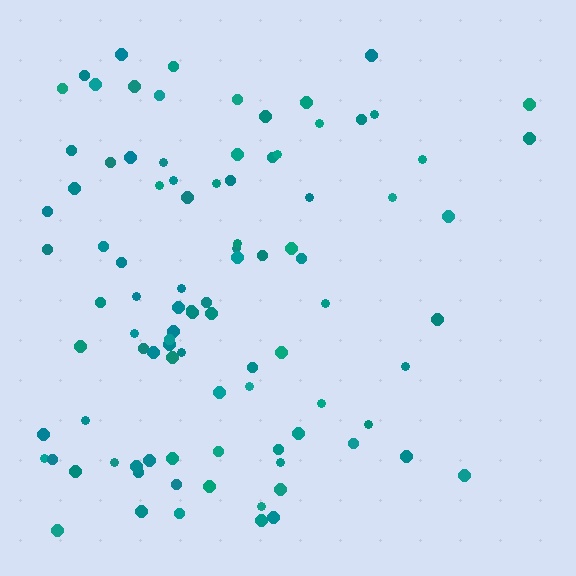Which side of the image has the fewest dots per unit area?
The right.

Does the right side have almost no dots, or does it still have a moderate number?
Still a moderate number, just noticeably fewer than the left.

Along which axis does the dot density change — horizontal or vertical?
Horizontal.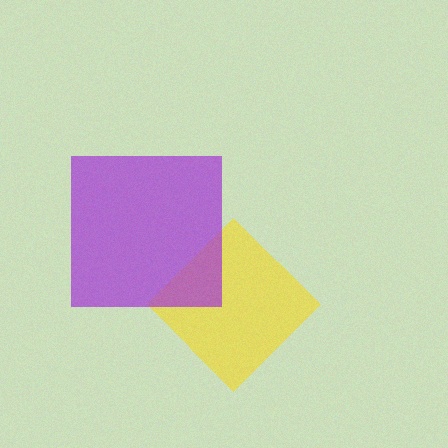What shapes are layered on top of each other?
The layered shapes are: a yellow diamond, a purple square.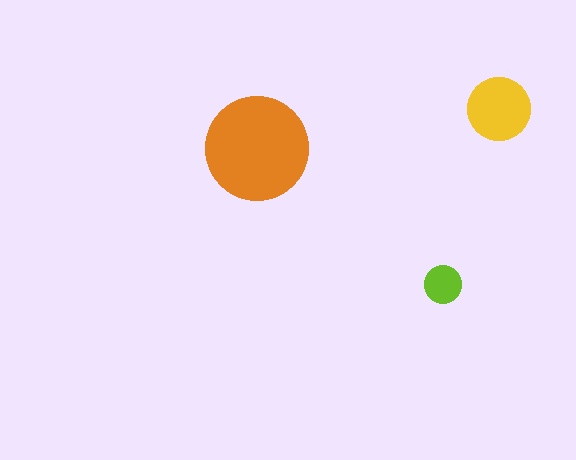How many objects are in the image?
There are 3 objects in the image.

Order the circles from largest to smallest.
the orange one, the yellow one, the lime one.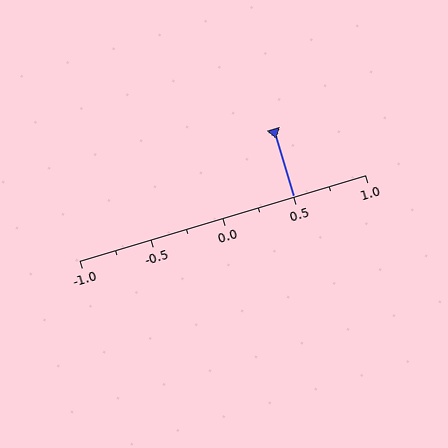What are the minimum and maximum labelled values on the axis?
The axis runs from -1.0 to 1.0.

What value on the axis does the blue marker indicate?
The marker indicates approximately 0.5.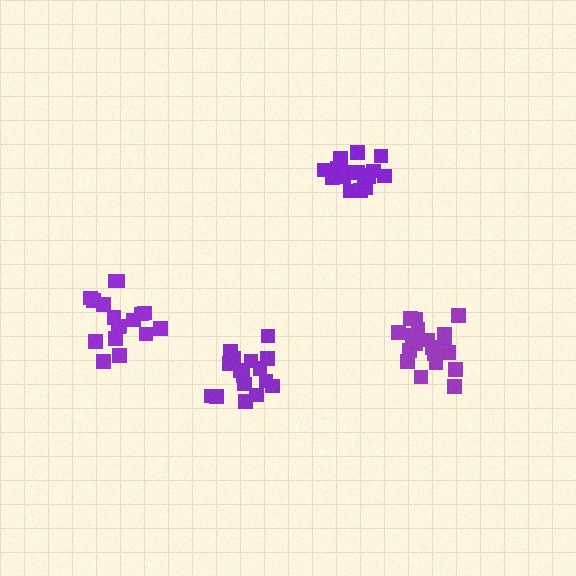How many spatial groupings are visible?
There are 4 spatial groupings.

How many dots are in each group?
Group 1: 17 dots, Group 2: 16 dots, Group 3: 19 dots, Group 4: 17 dots (69 total).